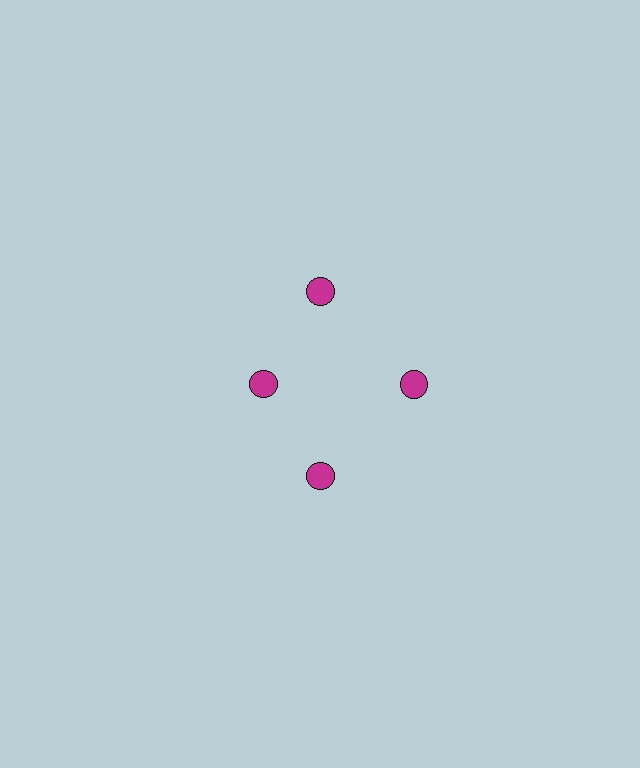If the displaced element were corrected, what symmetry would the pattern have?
It would have 4-fold rotational symmetry — the pattern would map onto itself every 90 degrees.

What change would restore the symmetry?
The symmetry would be restored by moving it outward, back onto the ring so that all 4 circles sit at equal angles and equal distance from the center.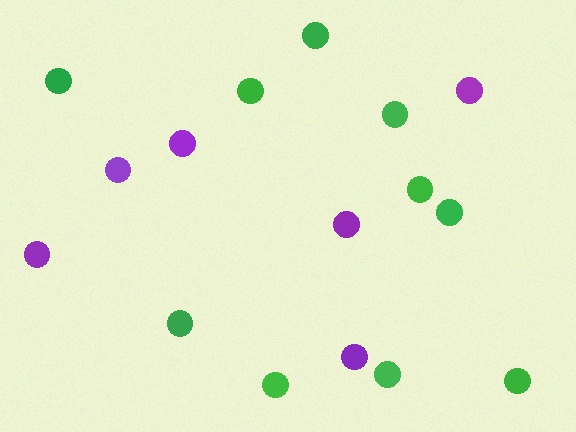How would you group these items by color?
There are 2 groups: one group of purple circles (6) and one group of green circles (10).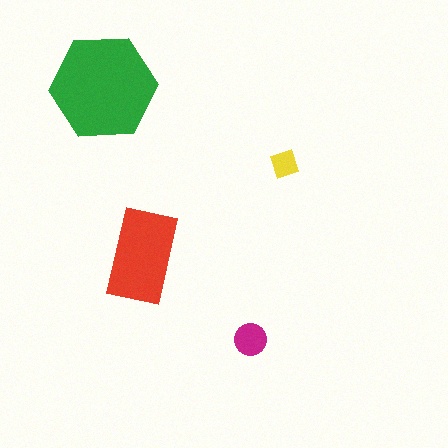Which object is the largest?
The green hexagon.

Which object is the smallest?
The yellow diamond.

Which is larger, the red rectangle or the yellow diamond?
The red rectangle.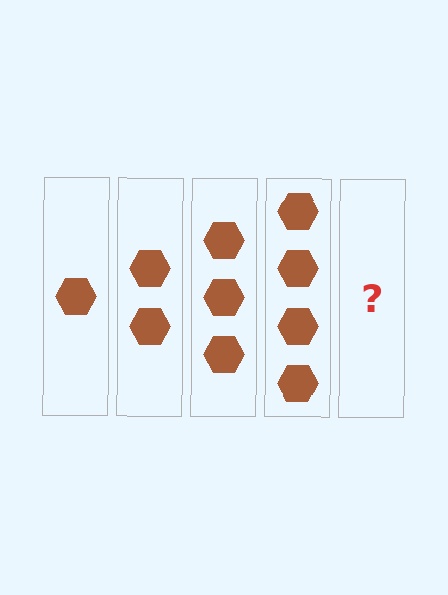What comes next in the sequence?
The next element should be 5 hexagons.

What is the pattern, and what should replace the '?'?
The pattern is that each step adds one more hexagon. The '?' should be 5 hexagons.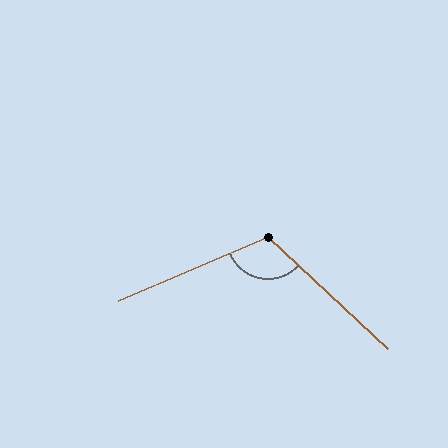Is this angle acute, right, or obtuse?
It is obtuse.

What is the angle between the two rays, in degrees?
Approximately 114 degrees.